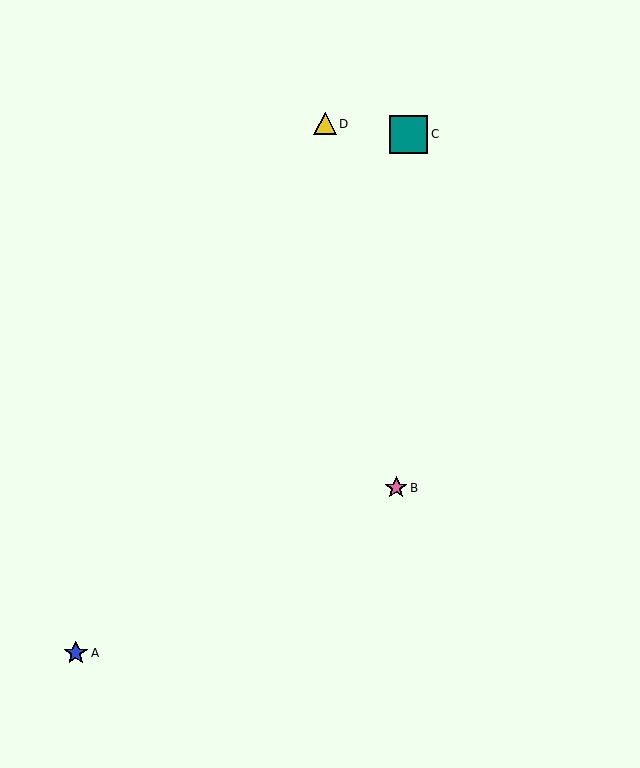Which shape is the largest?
The teal square (labeled C) is the largest.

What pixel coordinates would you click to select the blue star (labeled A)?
Click at (76, 653) to select the blue star A.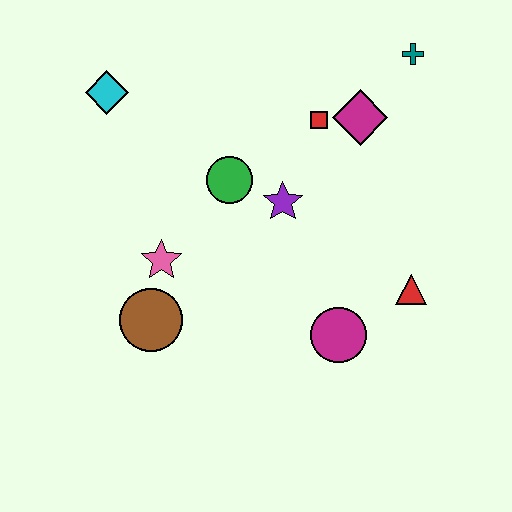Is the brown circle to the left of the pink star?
Yes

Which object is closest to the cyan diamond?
The green circle is closest to the cyan diamond.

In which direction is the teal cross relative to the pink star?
The teal cross is to the right of the pink star.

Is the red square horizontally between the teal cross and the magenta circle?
No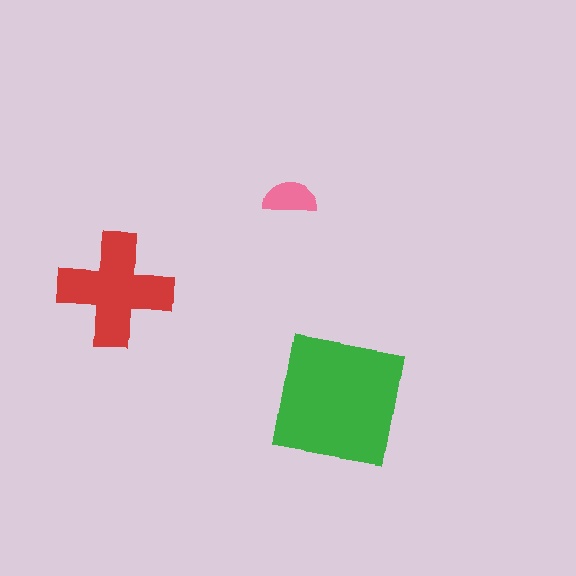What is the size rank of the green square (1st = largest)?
1st.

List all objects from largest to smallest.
The green square, the red cross, the pink semicircle.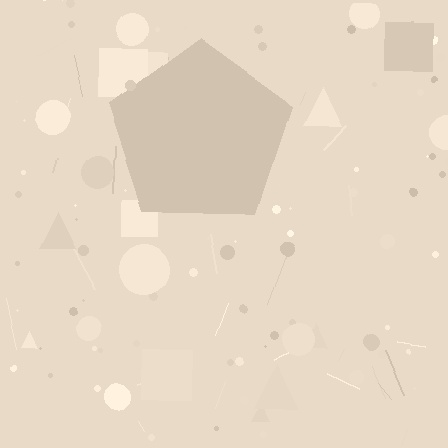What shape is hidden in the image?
A pentagon is hidden in the image.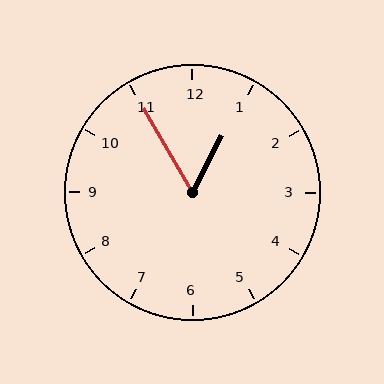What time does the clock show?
12:55.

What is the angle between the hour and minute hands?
Approximately 58 degrees.